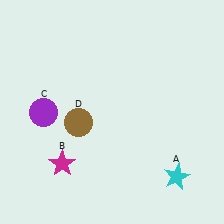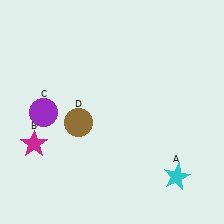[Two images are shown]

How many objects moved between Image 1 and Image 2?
1 object moved between the two images.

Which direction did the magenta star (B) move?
The magenta star (B) moved left.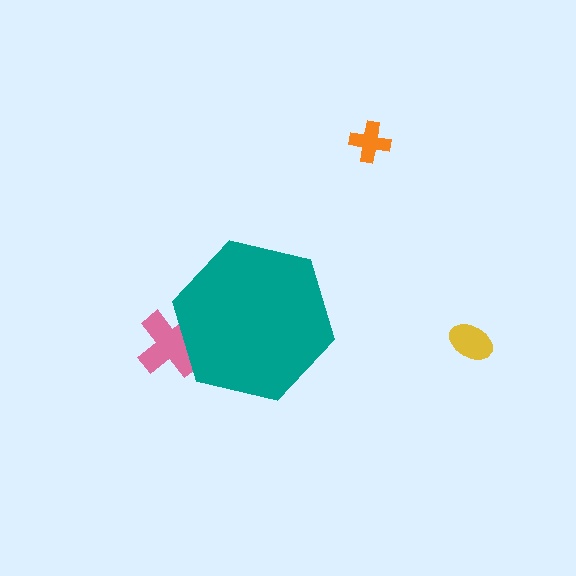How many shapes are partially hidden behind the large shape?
1 shape is partially hidden.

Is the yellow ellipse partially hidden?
No, the yellow ellipse is fully visible.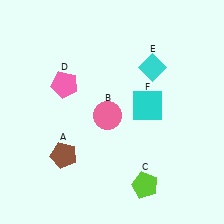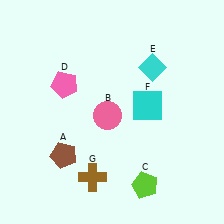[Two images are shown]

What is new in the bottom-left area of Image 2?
A brown cross (G) was added in the bottom-left area of Image 2.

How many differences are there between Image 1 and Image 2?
There is 1 difference between the two images.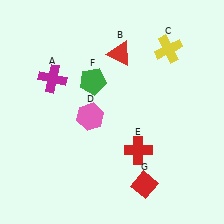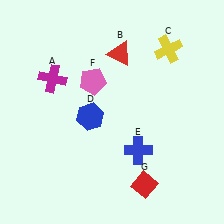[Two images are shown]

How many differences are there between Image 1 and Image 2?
There are 3 differences between the two images.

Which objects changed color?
D changed from pink to blue. E changed from red to blue. F changed from green to pink.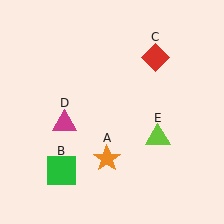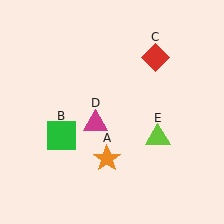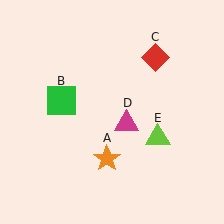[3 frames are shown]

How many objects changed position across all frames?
2 objects changed position: green square (object B), magenta triangle (object D).